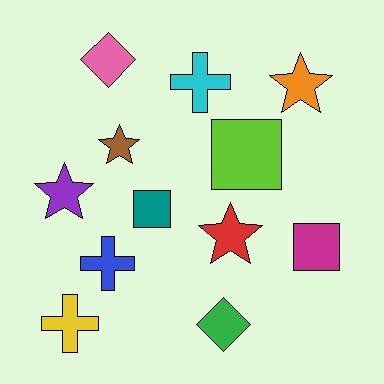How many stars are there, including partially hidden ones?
There are 4 stars.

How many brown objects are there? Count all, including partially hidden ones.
There is 1 brown object.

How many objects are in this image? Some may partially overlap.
There are 12 objects.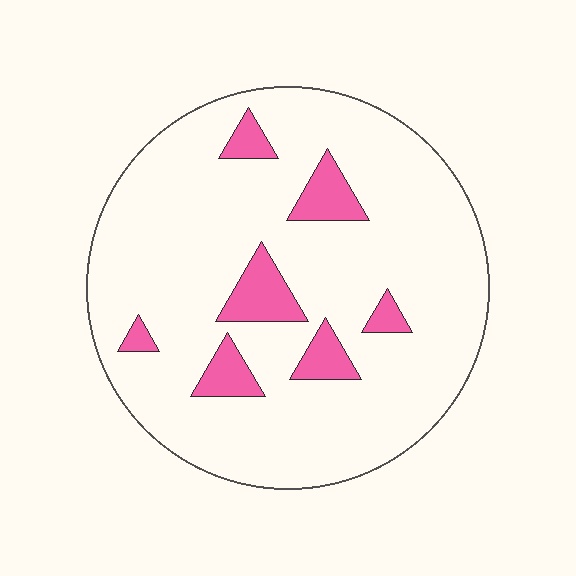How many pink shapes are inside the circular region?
7.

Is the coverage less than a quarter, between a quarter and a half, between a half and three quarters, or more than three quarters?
Less than a quarter.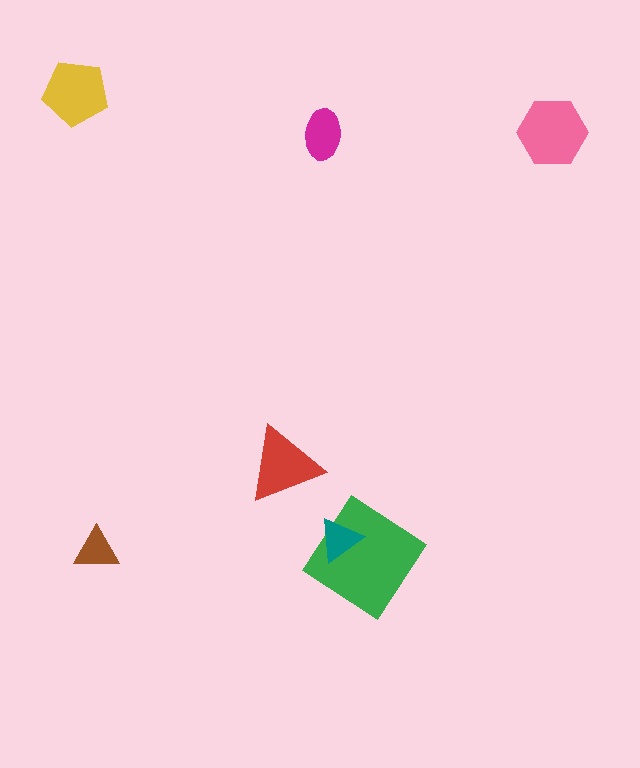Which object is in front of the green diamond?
The teal triangle is in front of the green diamond.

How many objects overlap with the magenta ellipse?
0 objects overlap with the magenta ellipse.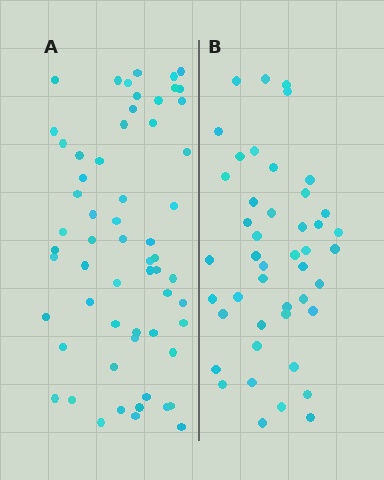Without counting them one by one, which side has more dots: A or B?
Region A (the left region) has more dots.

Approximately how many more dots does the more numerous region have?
Region A has approximately 15 more dots than region B.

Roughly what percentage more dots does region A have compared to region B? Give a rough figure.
About 35% more.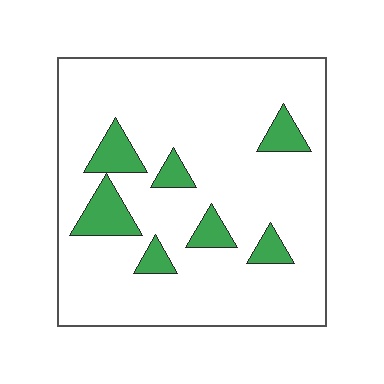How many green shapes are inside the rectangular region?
7.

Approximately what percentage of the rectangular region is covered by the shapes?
Approximately 15%.